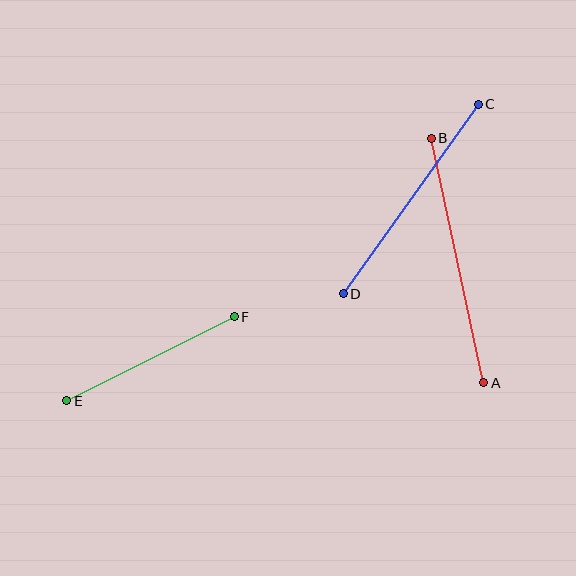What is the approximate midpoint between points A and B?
The midpoint is at approximately (457, 261) pixels.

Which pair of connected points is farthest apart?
Points A and B are farthest apart.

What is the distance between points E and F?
The distance is approximately 187 pixels.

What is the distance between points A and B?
The distance is approximately 250 pixels.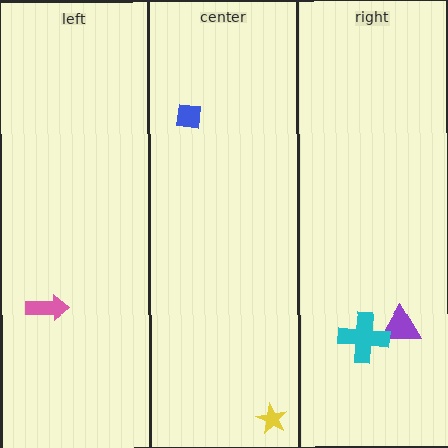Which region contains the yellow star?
The center region.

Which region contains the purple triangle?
The right region.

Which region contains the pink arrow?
The left region.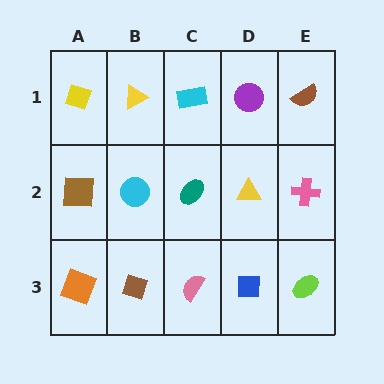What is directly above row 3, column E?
A pink cross.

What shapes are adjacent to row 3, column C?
A teal ellipse (row 2, column C), a brown diamond (row 3, column B), a blue square (row 3, column D).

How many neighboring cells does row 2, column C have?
4.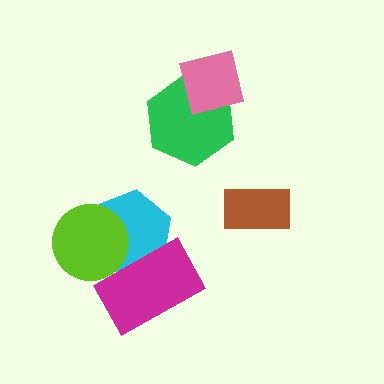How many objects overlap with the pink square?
1 object overlaps with the pink square.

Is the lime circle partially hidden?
Yes, it is partially covered by another shape.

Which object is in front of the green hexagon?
The pink square is in front of the green hexagon.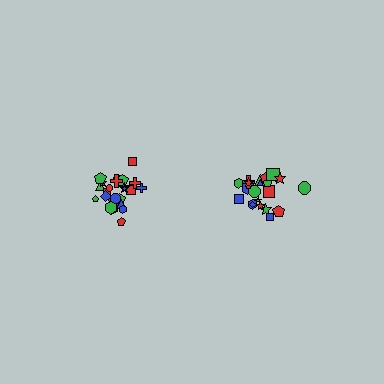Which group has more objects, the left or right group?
The left group.